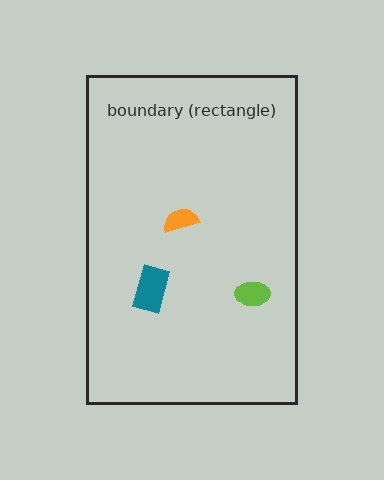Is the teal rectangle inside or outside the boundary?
Inside.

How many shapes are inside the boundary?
3 inside, 0 outside.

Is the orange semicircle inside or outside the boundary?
Inside.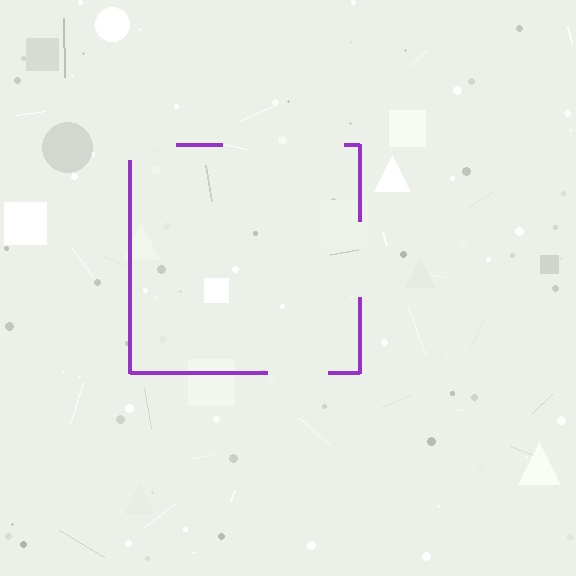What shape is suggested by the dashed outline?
The dashed outline suggests a square.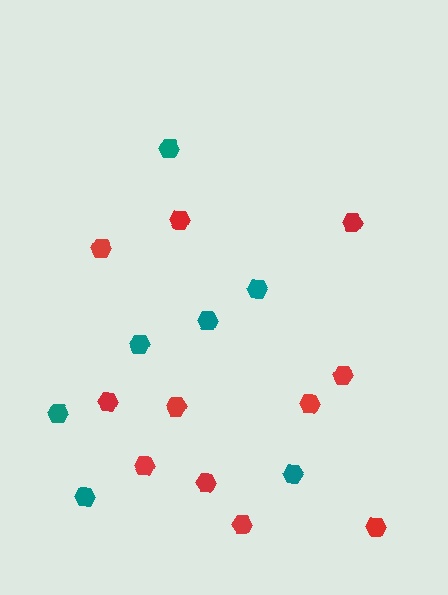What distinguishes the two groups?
There are 2 groups: one group of red hexagons (11) and one group of teal hexagons (7).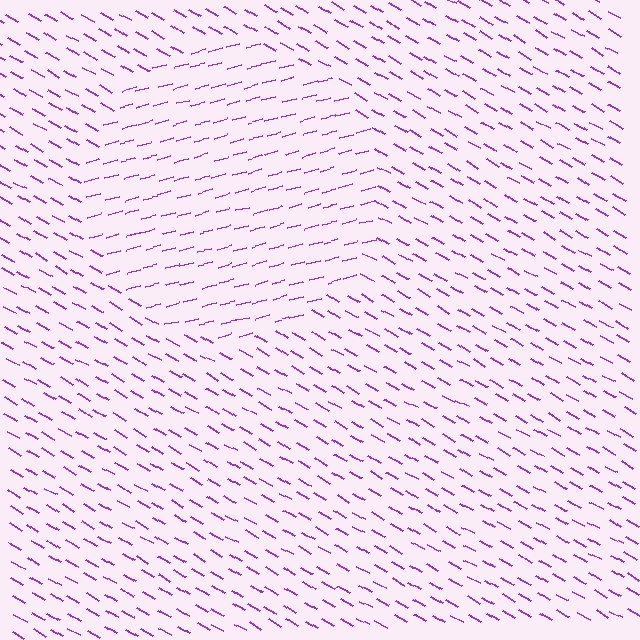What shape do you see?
I see a circle.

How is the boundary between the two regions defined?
The boundary is defined purely by a change in line orientation (approximately 45 degrees difference). All lines are the same color and thickness.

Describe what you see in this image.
The image is filled with small purple line segments. A circle region in the image has lines oriented differently from the surrounding lines, creating a visible texture boundary.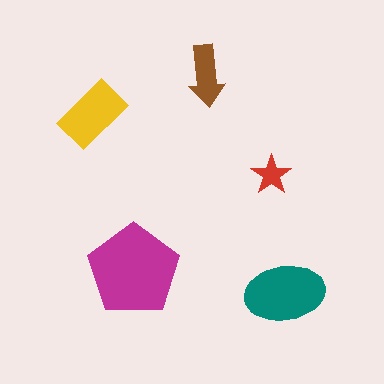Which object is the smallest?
The red star.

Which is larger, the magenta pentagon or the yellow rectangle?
The magenta pentagon.